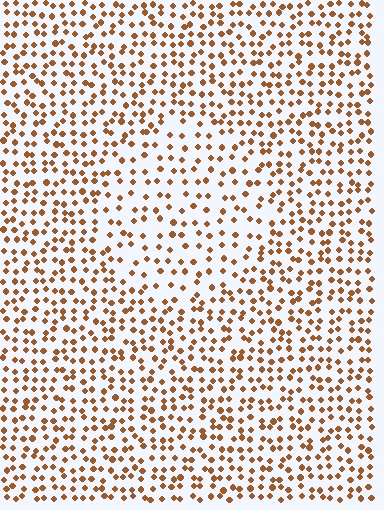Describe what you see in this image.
The image contains small brown elements arranged at two different densities. A circle-shaped region is visible where the elements are less densely packed than the surrounding area.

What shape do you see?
I see a circle.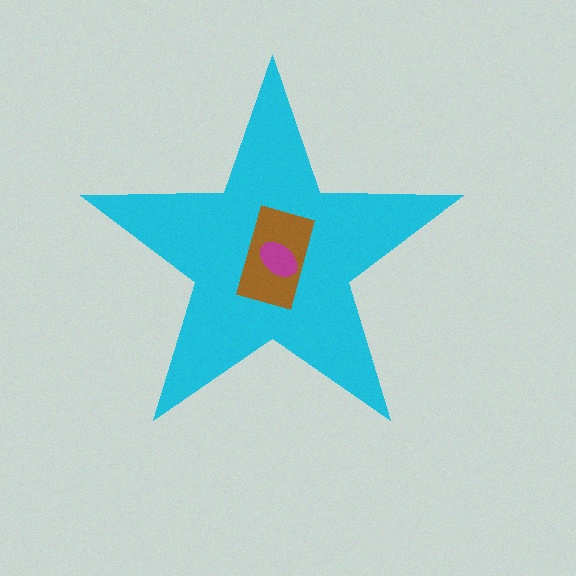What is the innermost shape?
The magenta ellipse.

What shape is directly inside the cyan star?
The brown rectangle.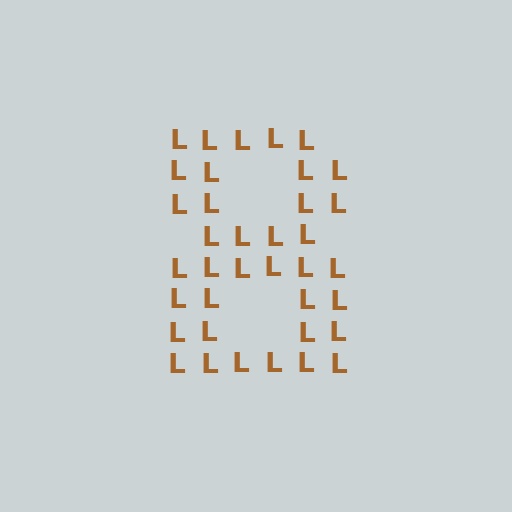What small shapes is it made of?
It is made of small letter L's.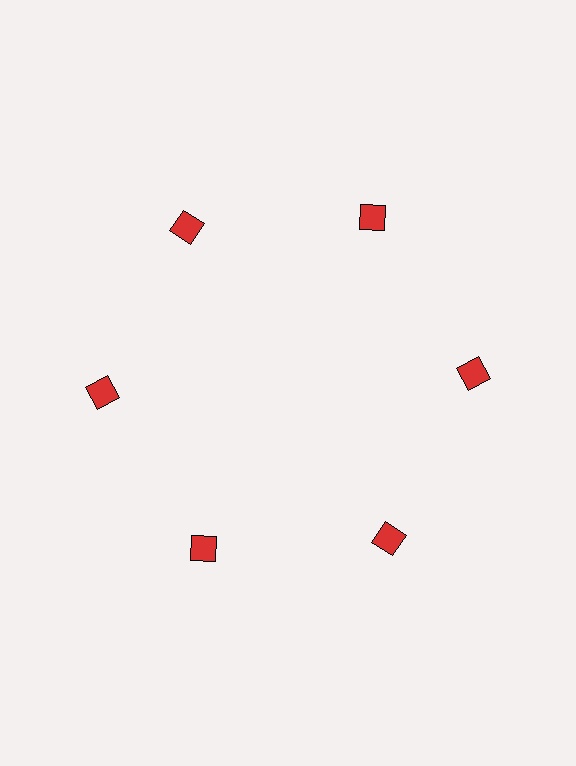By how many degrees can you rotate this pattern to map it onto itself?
The pattern maps onto itself every 60 degrees of rotation.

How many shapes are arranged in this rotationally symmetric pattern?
There are 6 shapes, arranged in 6 groups of 1.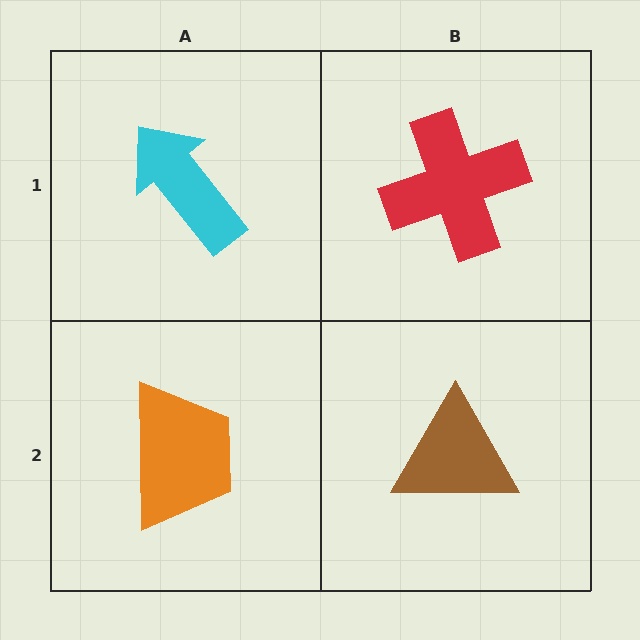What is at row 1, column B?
A red cross.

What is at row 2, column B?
A brown triangle.